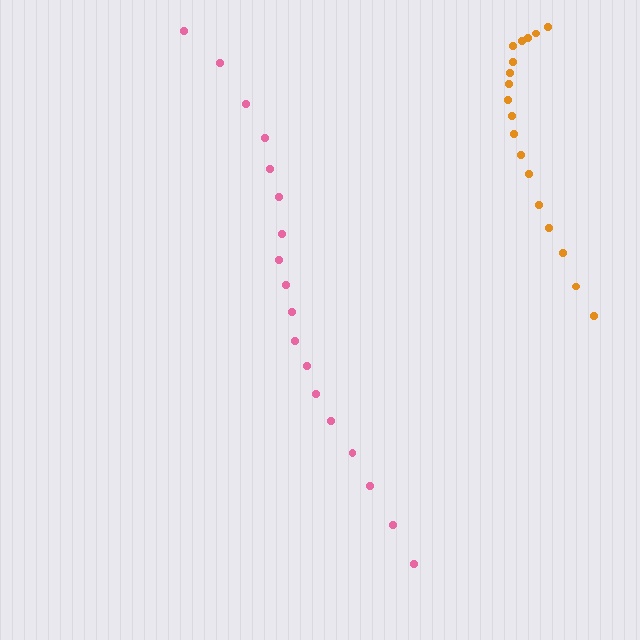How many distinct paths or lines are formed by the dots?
There are 2 distinct paths.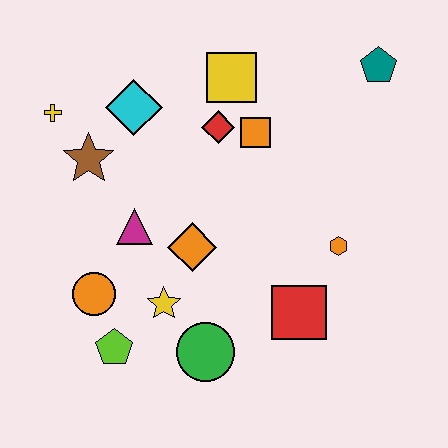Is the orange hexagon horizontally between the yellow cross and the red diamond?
No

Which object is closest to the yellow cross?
The brown star is closest to the yellow cross.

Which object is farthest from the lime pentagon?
The teal pentagon is farthest from the lime pentagon.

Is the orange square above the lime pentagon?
Yes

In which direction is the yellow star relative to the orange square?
The yellow star is below the orange square.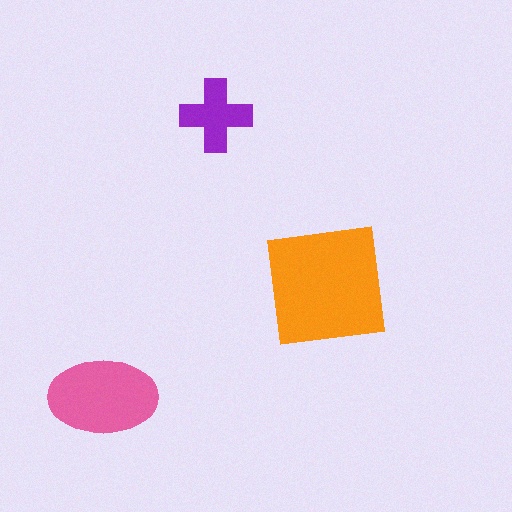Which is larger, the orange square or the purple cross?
The orange square.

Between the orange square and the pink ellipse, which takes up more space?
The orange square.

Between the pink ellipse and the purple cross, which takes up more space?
The pink ellipse.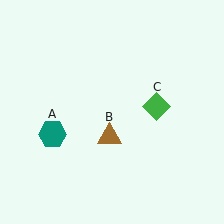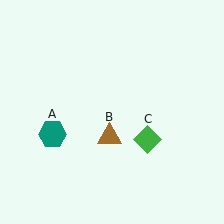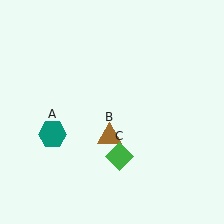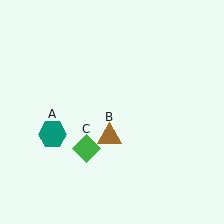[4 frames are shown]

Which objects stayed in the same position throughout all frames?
Teal hexagon (object A) and brown triangle (object B) remained stationary.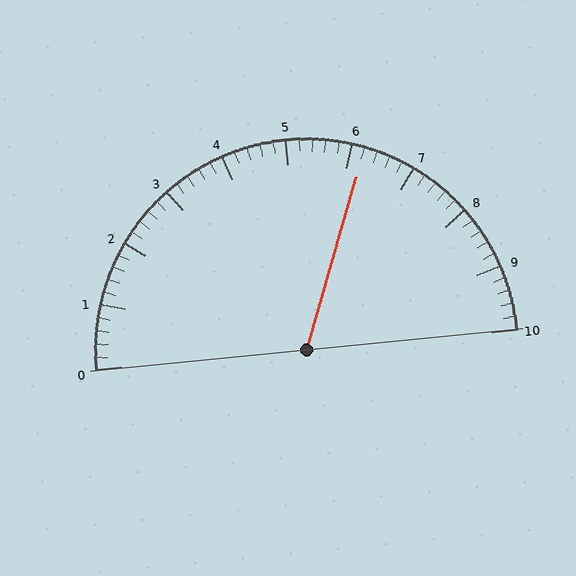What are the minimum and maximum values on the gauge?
The gauge ranges from 0 to 10.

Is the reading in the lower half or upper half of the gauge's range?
The reading is in the upper half of the range (0 to 10).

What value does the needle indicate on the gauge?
The needle indicates approximately 6.2.